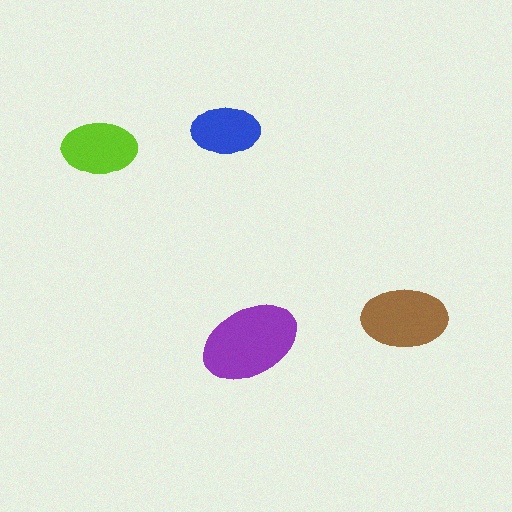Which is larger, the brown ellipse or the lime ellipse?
The brown one.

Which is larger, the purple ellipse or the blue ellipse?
The purple one.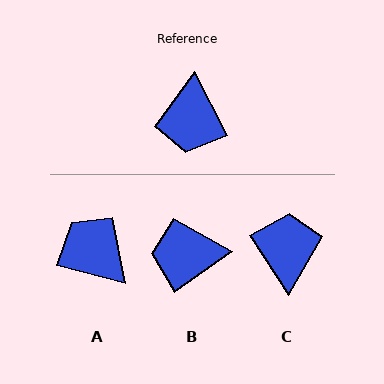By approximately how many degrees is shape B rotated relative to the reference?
Approximately 83 degrees clockwise.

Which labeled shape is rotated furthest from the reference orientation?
C, about 174 degrees away.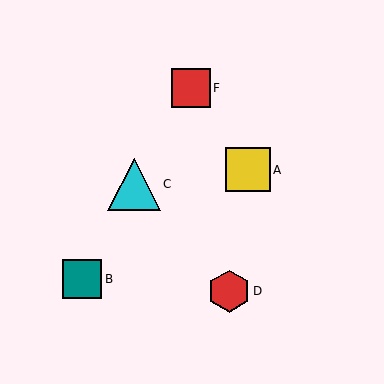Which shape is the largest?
The cyan triangle (labeled C) is the largest.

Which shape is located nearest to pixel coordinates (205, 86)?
The red square (labeled F) at (191, 88) is nearest to that location.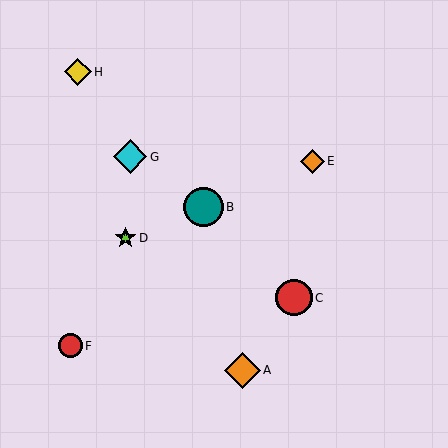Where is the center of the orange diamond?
The center of the orange diamond is at (312, 161).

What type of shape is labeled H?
Shape H is a yellow diamond.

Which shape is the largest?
The teal circle (labeled B) is the largest.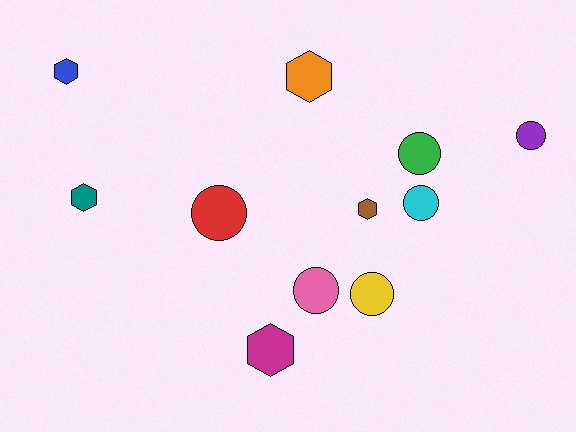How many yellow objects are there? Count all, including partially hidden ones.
There is 1 yellow object.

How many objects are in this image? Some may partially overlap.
There are 11 objects.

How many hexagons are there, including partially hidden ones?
There are 5 hexagons.